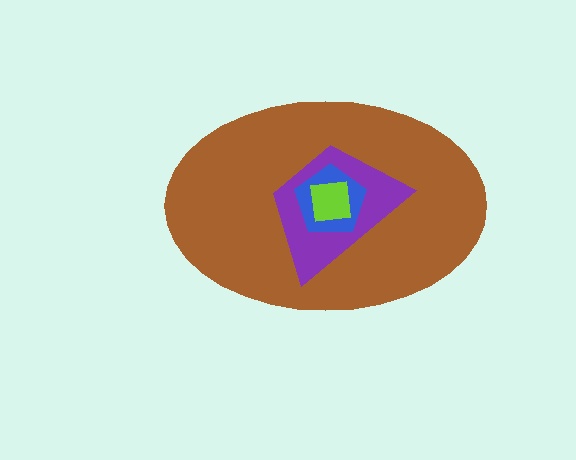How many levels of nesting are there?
4.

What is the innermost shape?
The lime square.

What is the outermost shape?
The brown ellipse.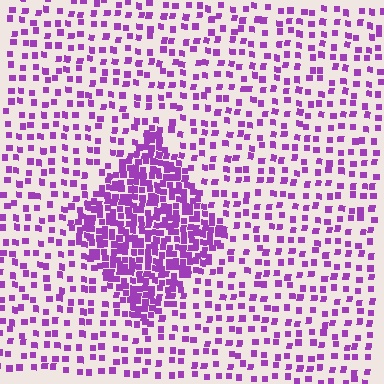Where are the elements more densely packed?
The elements are more densely packed inside the diamond boundary.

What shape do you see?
I see a diamond.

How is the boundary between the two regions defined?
The boundary is defined by a change in element density (approximately 2.7x ratio). All elements are the same color, size, and shape.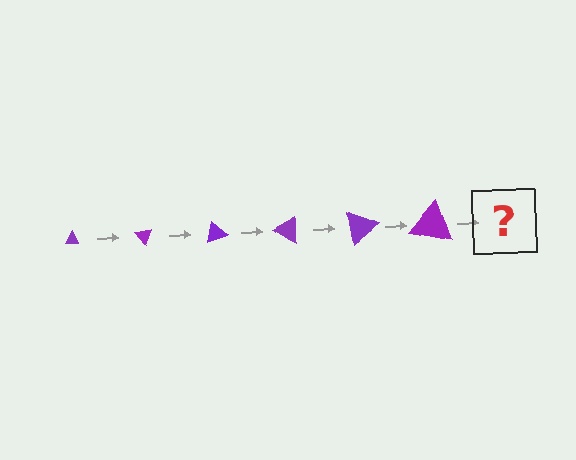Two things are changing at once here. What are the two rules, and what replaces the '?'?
The two rules are that the triangle grows larger each step and it rotates 50 degrees each step. The '?' should be a triangle, larger than the previous one and rotated 300 degrees from the start.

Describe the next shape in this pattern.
It should be a triangle, larger than the previous one and rotated 300 degrees from the start.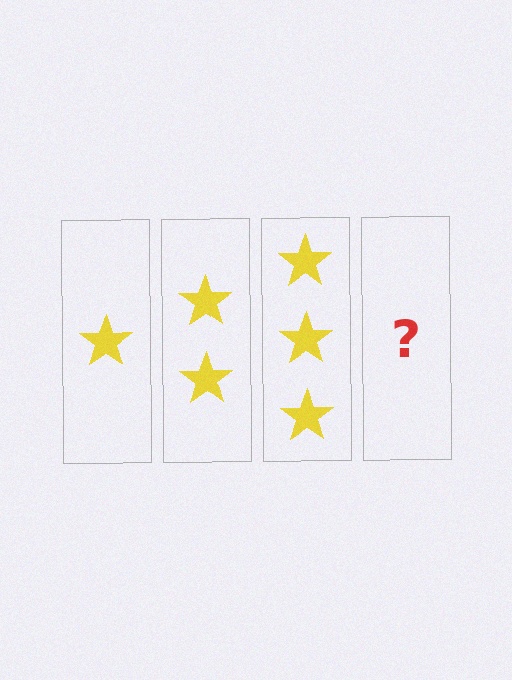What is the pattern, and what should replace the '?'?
The pattern is that each step adds one more star. The '?' should be 4 stars.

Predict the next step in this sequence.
The next step is 4 stars.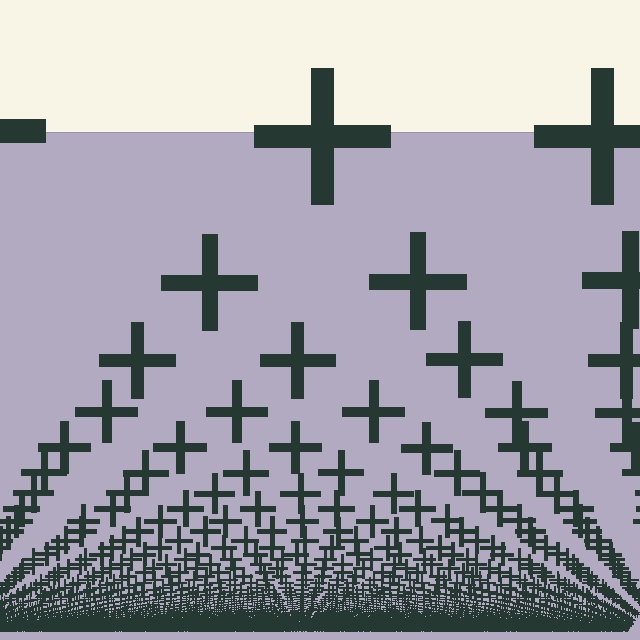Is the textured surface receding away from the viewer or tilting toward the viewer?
The surface appears to tilt toward the viewer. Texture elements get larger and sparser toward the top.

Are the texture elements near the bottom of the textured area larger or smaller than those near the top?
Smaller. The gradient is inverted — elements near the bottom are smaller and denser.